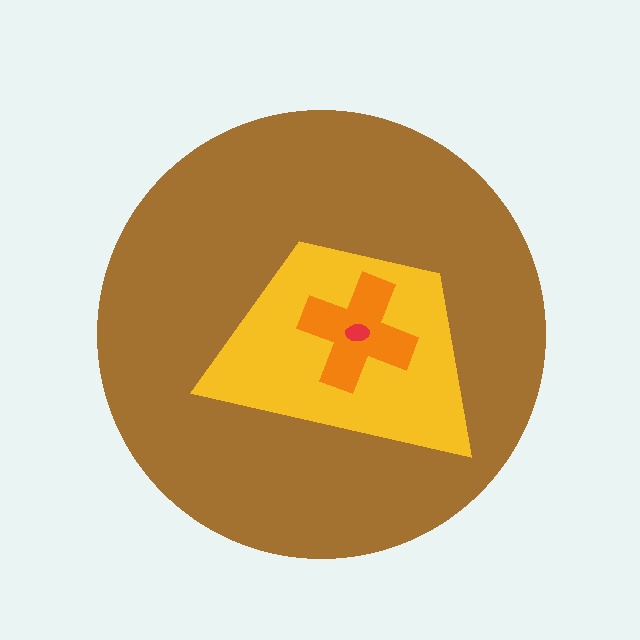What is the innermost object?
The red ellipse.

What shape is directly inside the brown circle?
The yellow trapezoid.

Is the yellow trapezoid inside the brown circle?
Yes.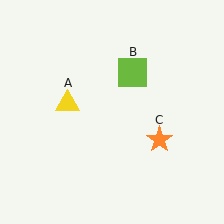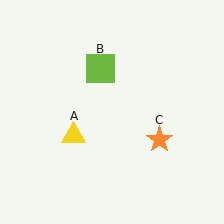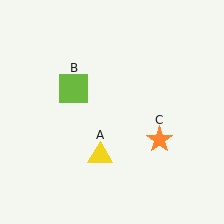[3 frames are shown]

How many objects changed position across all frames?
2 objects changed position: yellow triangle (object A), lime square (object B).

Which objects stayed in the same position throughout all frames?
Orange star (object C) remained stationary.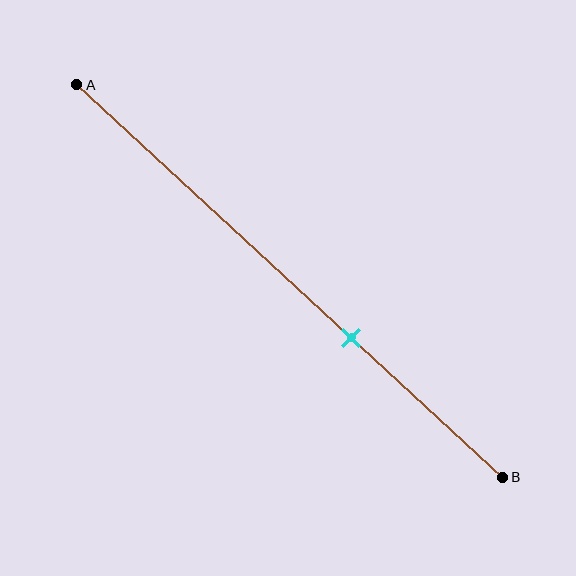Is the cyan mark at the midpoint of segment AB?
No, the mark is at about 65% from A, not at the 50% midpoint.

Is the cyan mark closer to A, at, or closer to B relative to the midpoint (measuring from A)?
The cyan mark is closer to point B than the midpoint of segment AB.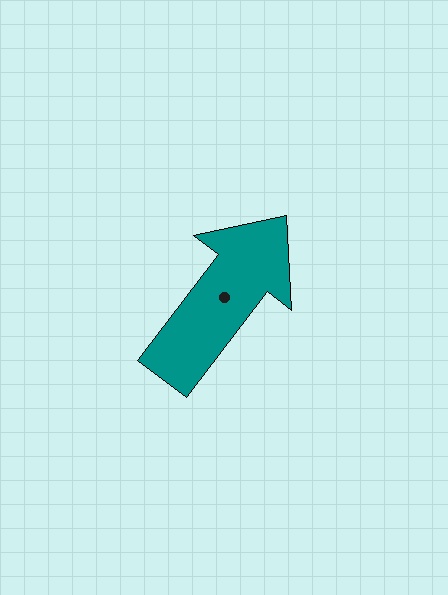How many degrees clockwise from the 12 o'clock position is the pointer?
Approximately 37 degrees.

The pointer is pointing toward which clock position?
Roughly 1 o'clock.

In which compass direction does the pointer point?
Northeast.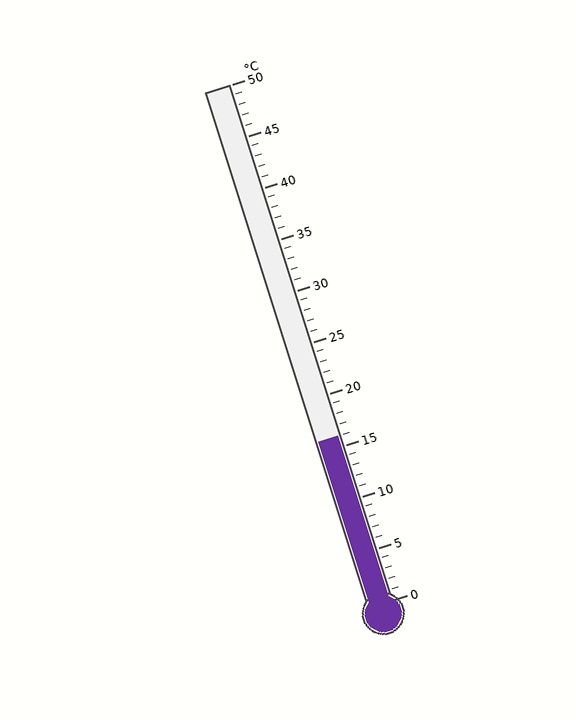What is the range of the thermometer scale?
The thermometer scale ranges from 0°C to 50°C.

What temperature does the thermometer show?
The thermometer shows approximately 16°C.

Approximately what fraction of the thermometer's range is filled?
The thermometer is filled to approximately 30% of its range.